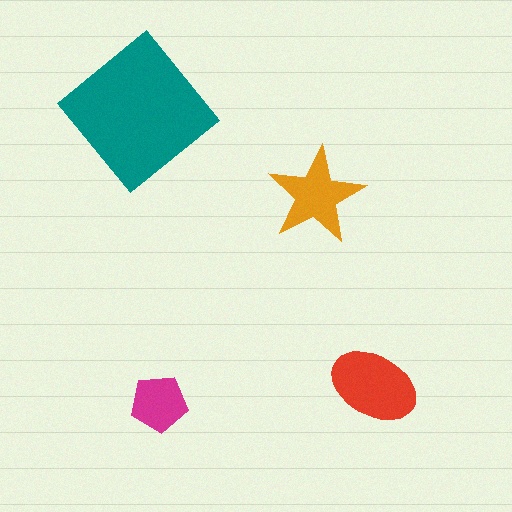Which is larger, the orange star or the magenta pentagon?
The orange star.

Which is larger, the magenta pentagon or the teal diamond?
The teal diamond.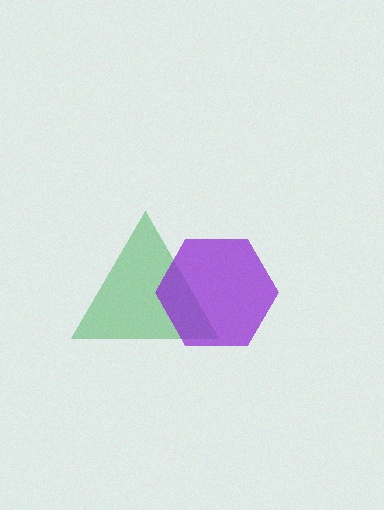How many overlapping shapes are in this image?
There are 2 overlapping shapes in the image.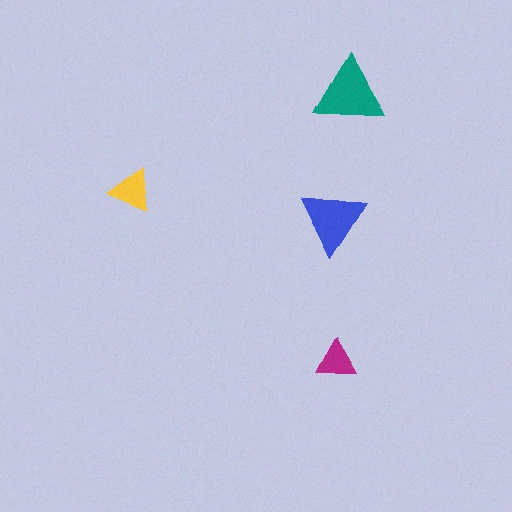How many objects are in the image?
There are 4 objects in the image.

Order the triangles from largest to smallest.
the teal one, the blue one, the yellow one, the magenta one.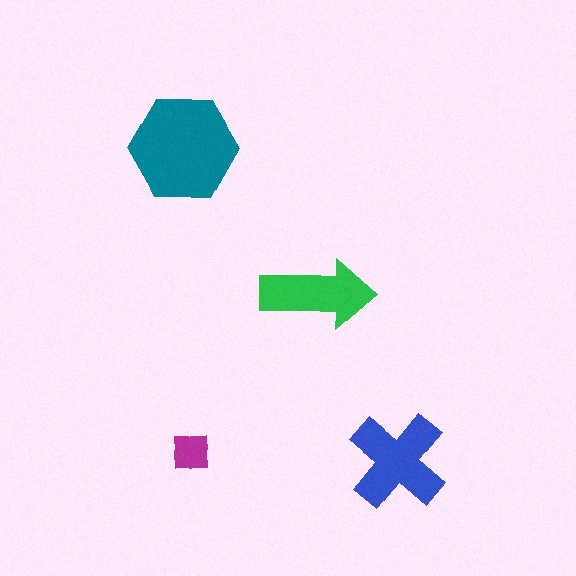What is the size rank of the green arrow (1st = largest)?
3rd.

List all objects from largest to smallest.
The teal hexagon, the blue cross, the green arrow, the magenta square.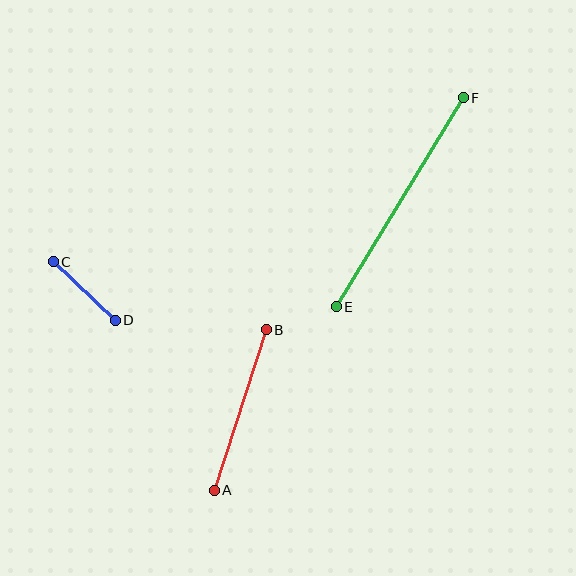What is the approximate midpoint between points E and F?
The midpoint is at approximately (400, 202) pixels.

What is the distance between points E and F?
The distance is approximately 244 pixels.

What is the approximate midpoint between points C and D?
The midpoint is at approximately (84, 291) pixels.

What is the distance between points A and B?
The distance is approximately 169 pixels.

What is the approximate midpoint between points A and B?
The midpoint is at approximately (240, 410) pixels.